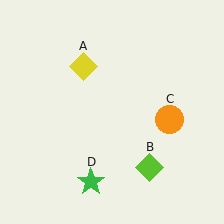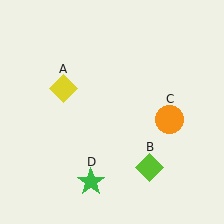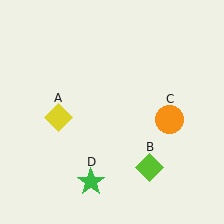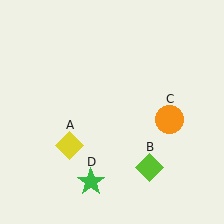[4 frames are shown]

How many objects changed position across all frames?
1 object changed position: yellow diamond (object A).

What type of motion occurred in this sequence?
The yellow diamond (object A) rotated counterclockwise around the center of the scene.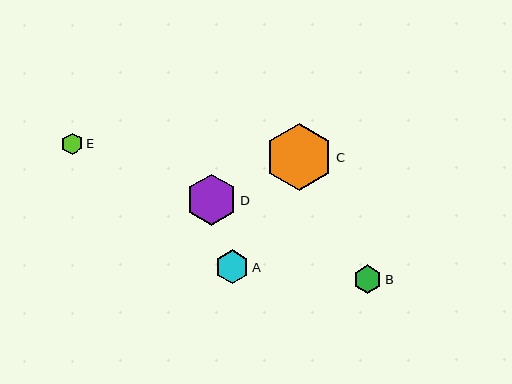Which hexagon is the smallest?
Hexagon E is the smallest with a size of approximately 22 pixels.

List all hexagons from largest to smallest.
From largest to smallest: C, D, A, B, E.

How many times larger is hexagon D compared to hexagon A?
Hexagon D is approximately 1.5 times the size of hexagon A.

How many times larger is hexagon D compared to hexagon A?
Hexagon D is approximately 1.5 times the size of hexagon A.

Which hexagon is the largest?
Hexagon C is the largest with a size of approximately 68 pixels.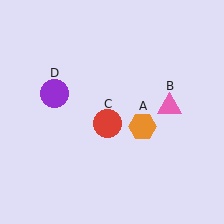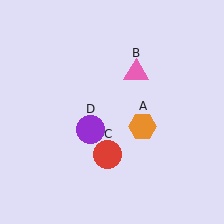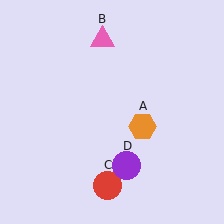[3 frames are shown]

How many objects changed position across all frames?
3 objects changed position: pink triangle (object B), red circle (object C), purple circle (object D).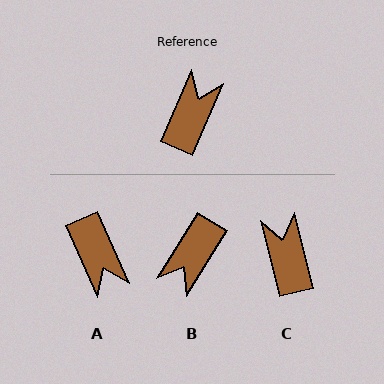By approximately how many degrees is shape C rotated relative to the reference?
Approximately 37 degrees counter-clockwise.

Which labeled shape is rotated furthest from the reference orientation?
B, about 172 degrees away.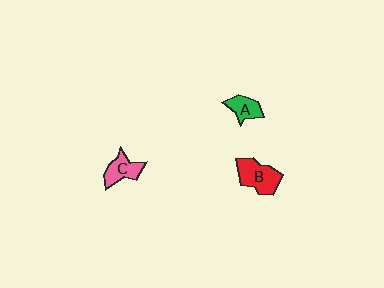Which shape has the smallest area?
Shape A (green).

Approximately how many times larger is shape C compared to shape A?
Approximately 1.2 times.